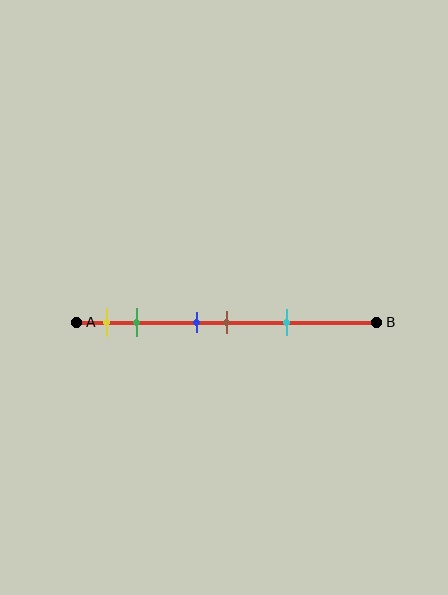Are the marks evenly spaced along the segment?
No, the marks are not evenly spaced.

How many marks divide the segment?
There are 5 marks dividing the segment.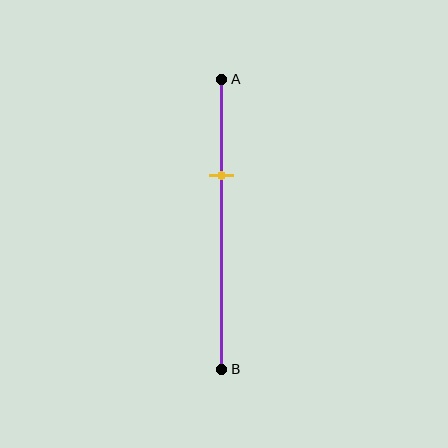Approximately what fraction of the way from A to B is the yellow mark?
The yellow mark is approximately 35% of the way from A to B.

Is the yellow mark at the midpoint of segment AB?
No, the mark is at about 35% from A, not at the 50% midpoint.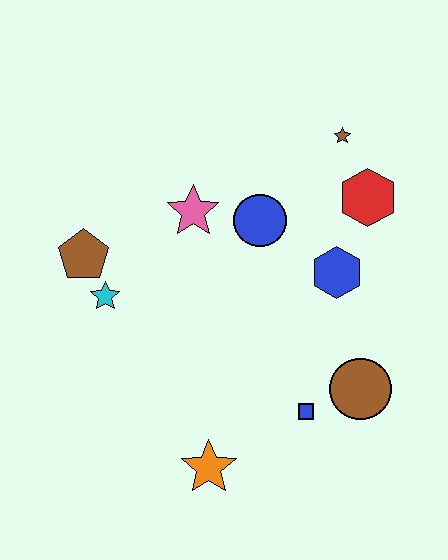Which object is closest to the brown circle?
The blue square is closest to the brown circle.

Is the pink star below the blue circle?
No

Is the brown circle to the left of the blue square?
No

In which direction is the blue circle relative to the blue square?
The blue circle is above the blue square.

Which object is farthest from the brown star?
The orange star is farthest from the brown star.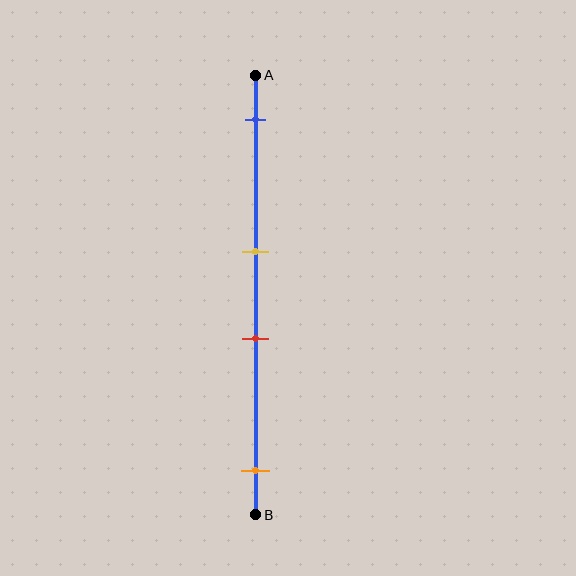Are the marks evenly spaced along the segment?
No, the marks are not evenly spaced.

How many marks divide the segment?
There are 4 marks dividing the segment.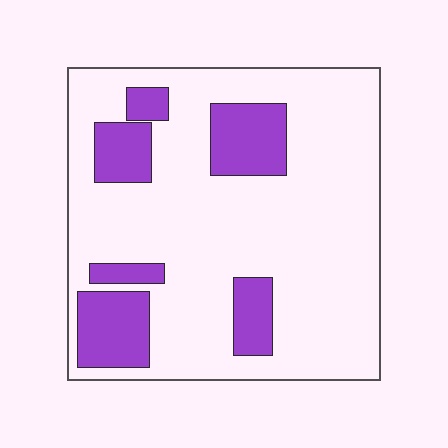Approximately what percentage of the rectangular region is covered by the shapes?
Approximately 20%.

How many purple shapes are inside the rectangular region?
6.